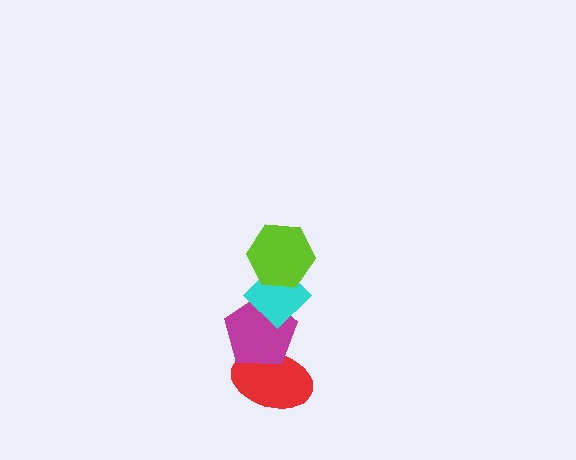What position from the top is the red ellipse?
The red ellipse is 4th from the top.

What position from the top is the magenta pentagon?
The magenta pentagon is 3rd from the top.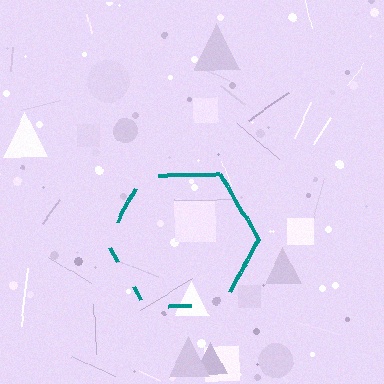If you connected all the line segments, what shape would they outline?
They would outline a hexagon.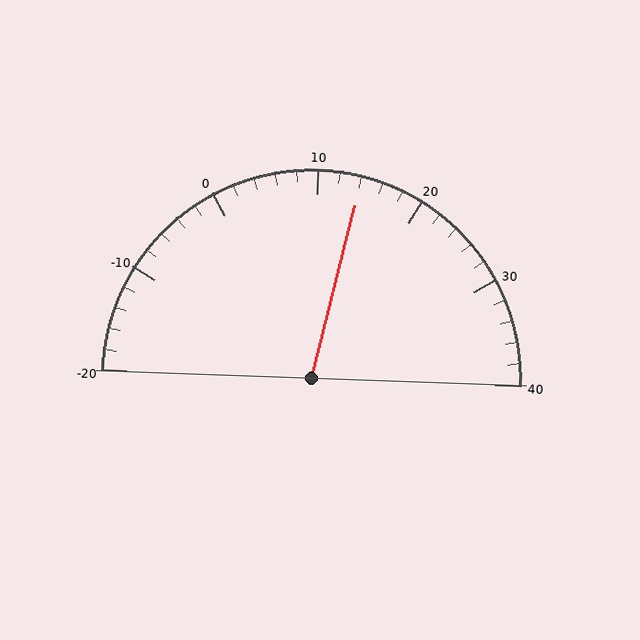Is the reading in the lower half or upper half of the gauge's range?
The reading is in the upper half of the range (-20 to 40).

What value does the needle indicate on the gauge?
The needle indicates approximately 14.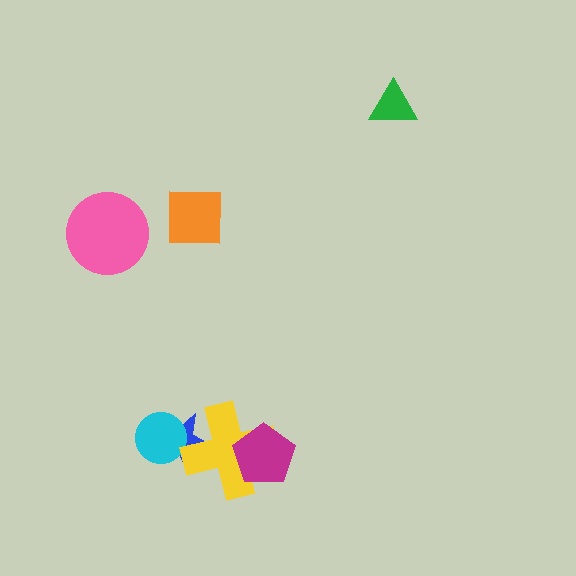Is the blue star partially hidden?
Yes, it is partially covered by another shape.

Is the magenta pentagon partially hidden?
No, no other shape covers it.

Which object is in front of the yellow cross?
The magenta pentagon is in front of the yellow cross.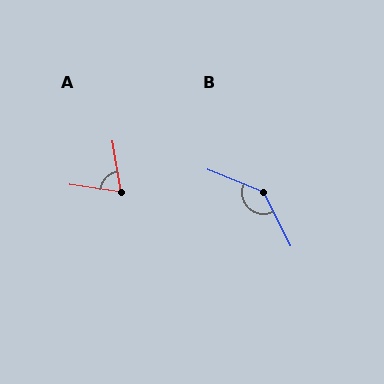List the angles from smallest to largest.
A (72°), B (139°).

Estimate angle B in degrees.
Approximately 139 degrees.